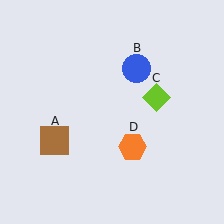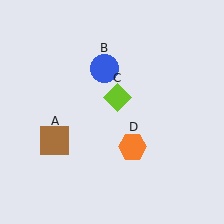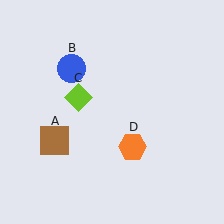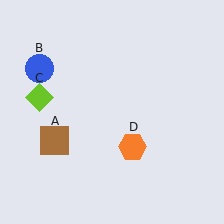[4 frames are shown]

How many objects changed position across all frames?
2 objects changed position: blue circle (object B), lime diamond (object C).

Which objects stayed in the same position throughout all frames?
Brown square (object A) and orange hexagon (object D) remained stationary.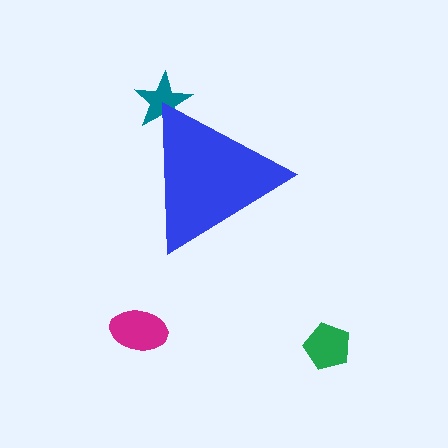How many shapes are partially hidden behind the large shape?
1 shape is partially hidden.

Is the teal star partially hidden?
Yes, the teal star is partially hidden behind the blue triangle.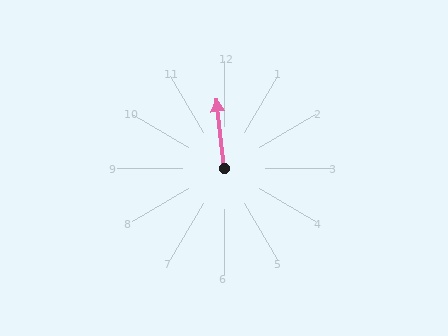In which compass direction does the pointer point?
North.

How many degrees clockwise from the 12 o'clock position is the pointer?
Approximately 354 degrees.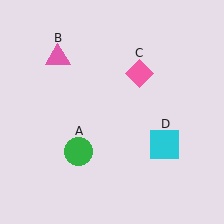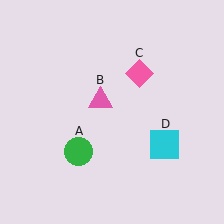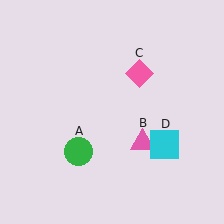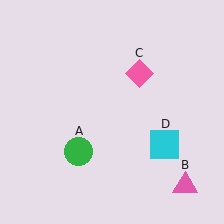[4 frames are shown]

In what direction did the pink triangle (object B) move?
The pink triangle (object B) moved down and to the right.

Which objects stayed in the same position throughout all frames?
Green circle (object A) and pink diamond (object C) and cyan square (object D) remained stationary.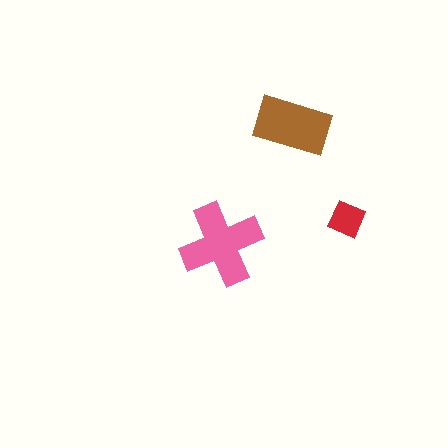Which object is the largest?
The pink cross.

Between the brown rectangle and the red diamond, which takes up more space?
The brown rectangle.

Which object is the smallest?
The red diamond.